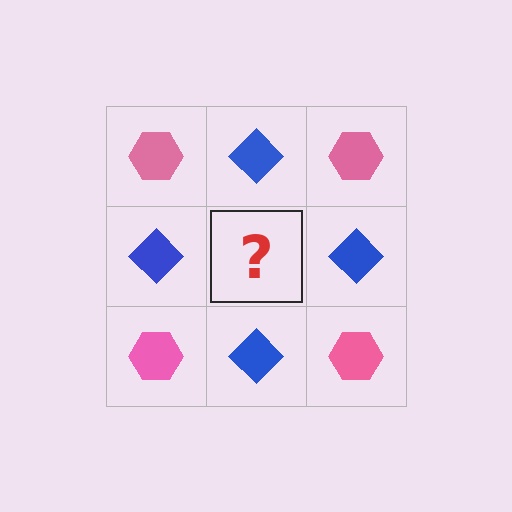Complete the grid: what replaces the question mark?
The question mark should be replaced with a pink hexagon.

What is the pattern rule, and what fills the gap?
The rule is that it alternates pink hexagon and blue diamond in a checkerboard pattern. The gap should be filled with a pink hexagon.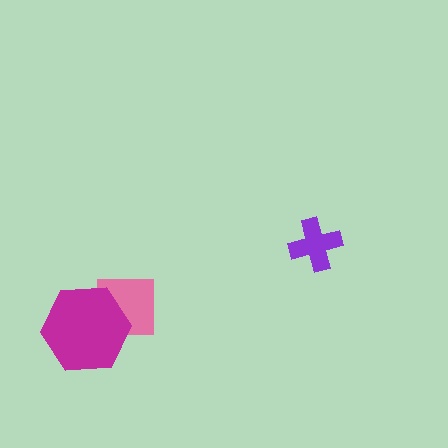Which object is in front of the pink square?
The magenta hexagon is in front of the pink square.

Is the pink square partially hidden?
Yes, it is partially covered by another shape.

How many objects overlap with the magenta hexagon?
1 object overlaps with the magenta hexagon.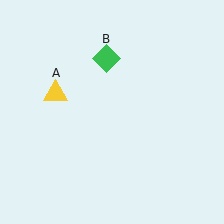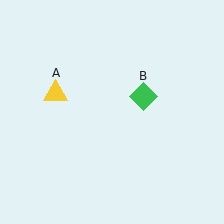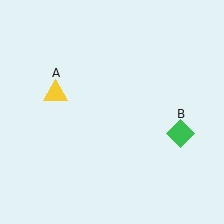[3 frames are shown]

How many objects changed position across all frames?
1 object changed position: green diamond (object B).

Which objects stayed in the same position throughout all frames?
Yellow triangle (object A) remained stationary.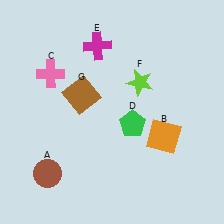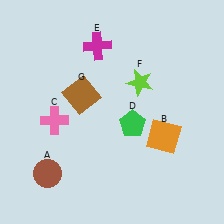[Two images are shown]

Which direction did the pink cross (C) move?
The pink cross (C) moved down.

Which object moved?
The pink cross (C) moved down.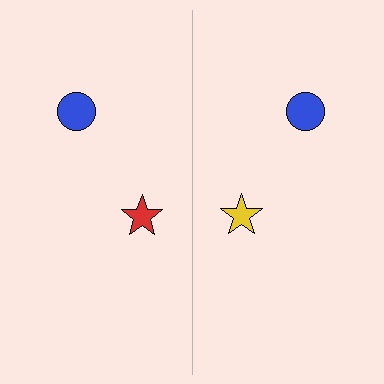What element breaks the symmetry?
The yellow star on the right side breaks the symmetry — its mirror counterpart is red.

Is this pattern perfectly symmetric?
No, the pattern is not perfectly symmetric. The yellow star on the right side breaks the symmetry — its mirror counterpart is red.